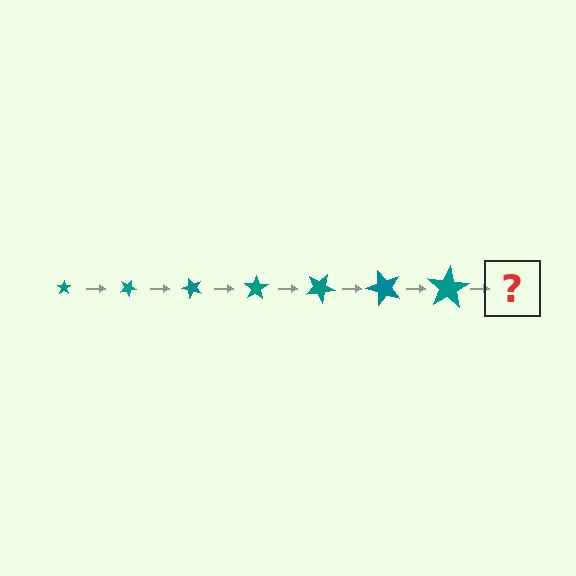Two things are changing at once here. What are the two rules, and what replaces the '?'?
The two rules are that the star grows larger each step and it rotates 25 degrees each step. The '?' should be a star, larger than the previous one and rotated 175 degrees from the start.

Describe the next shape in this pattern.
It should be a star, larger than the previous one and rotated 175 degrees from the start.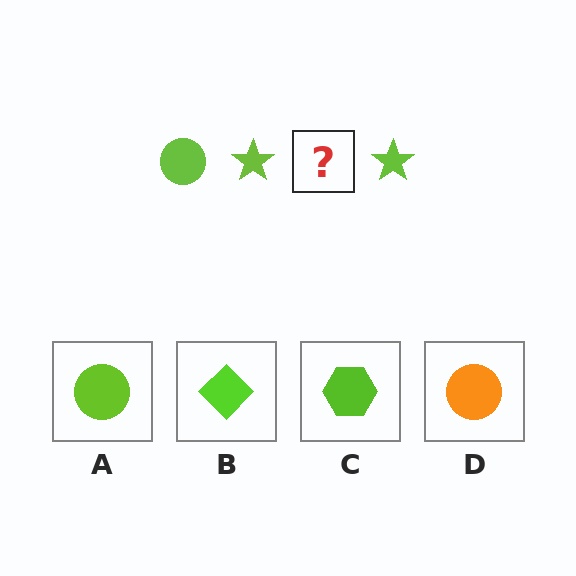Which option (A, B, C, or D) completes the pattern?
A.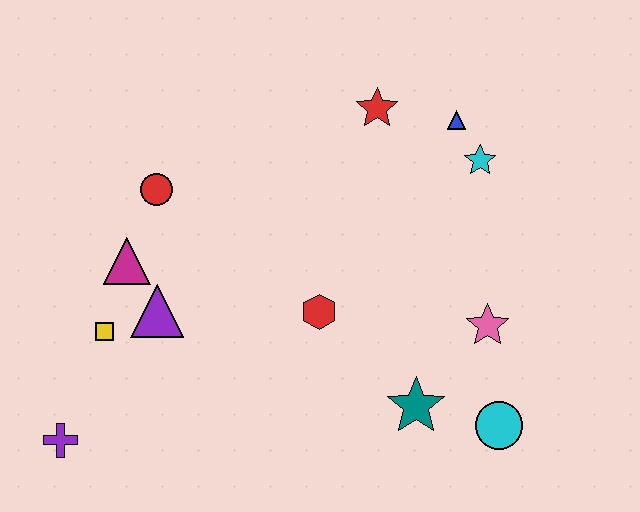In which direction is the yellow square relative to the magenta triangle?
The yellow square is below the magenta triangle.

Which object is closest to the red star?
The blue triangle is closest to the red star.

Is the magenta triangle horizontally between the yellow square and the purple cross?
No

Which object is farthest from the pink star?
The purple cross is farthest from the pink star.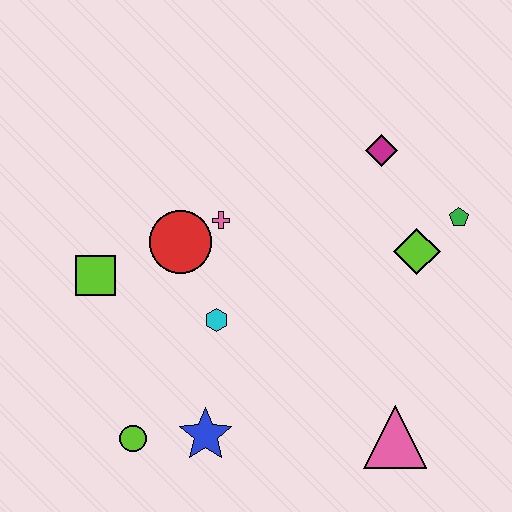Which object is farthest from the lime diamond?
The lime circle is farthest from the lime diamond.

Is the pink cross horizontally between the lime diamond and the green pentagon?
No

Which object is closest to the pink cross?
The red circle is closest to the pink cross.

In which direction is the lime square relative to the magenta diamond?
The lime square is to the left of the magenta diamond.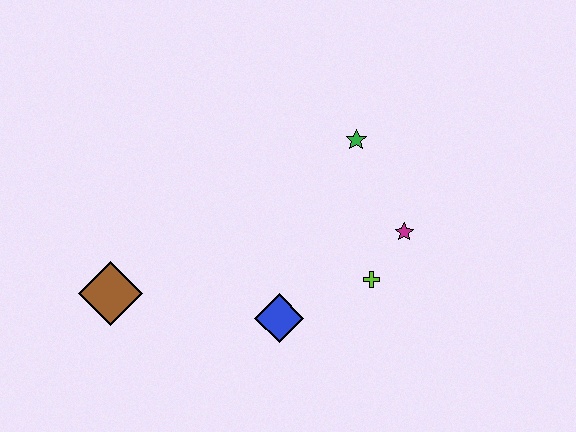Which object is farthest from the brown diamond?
The magenta star is farthest from the brown diamond.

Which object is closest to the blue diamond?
The lime cross is closest to the blue diamond.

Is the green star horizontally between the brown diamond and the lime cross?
Yes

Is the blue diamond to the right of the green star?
No